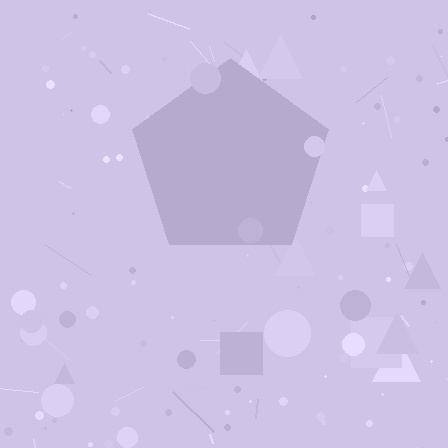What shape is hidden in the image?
A pentagon is hidden in the image.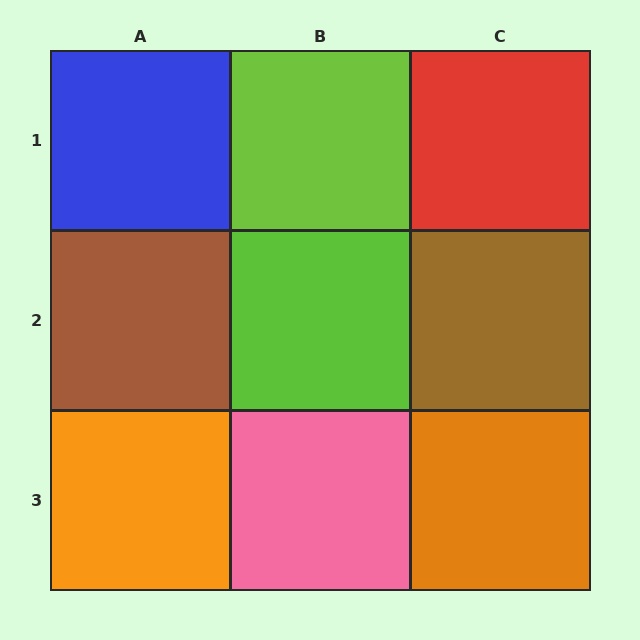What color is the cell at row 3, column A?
Orange.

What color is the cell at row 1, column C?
Red.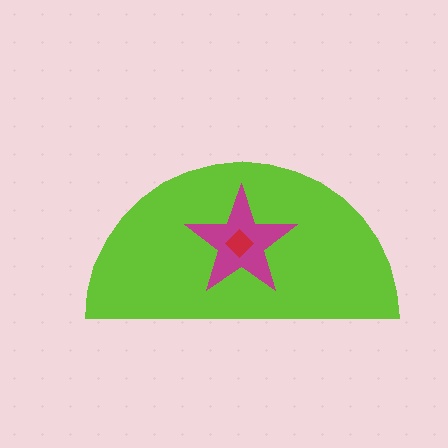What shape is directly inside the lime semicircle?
The magenta star.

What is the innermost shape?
The red diamond.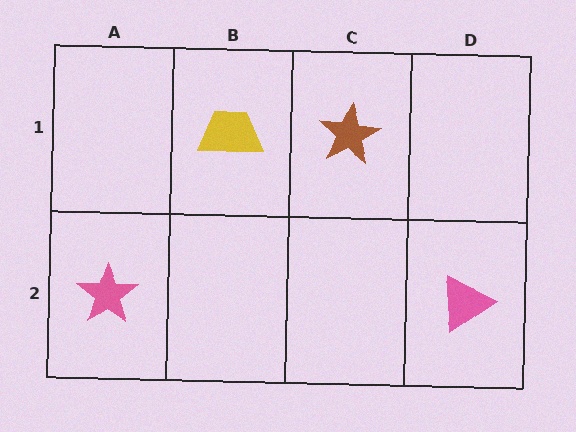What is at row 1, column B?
A yellow trapezoid.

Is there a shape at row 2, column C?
No, that cell is empty.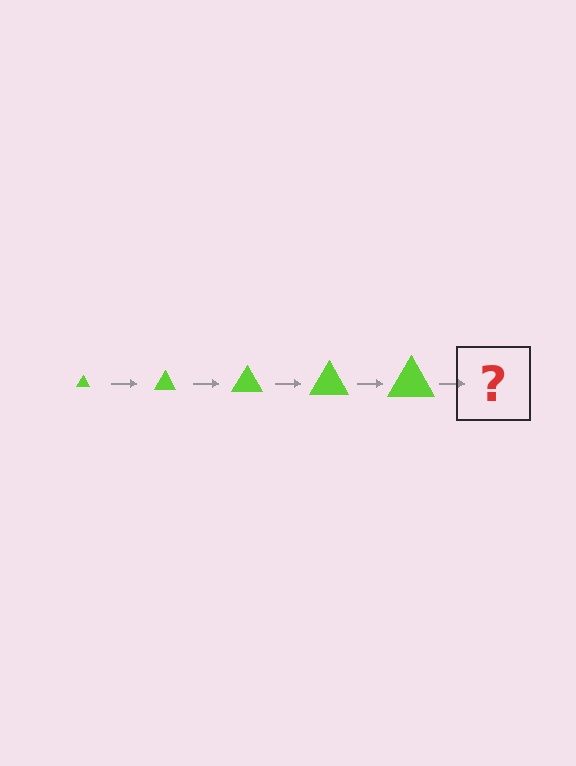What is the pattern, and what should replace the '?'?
The pattern is that the triangle gets progressively larger each step. The '?' should be a lime triangle, larger than the previous one.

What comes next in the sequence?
The next element should be a lime triangle, larger than the previous one.